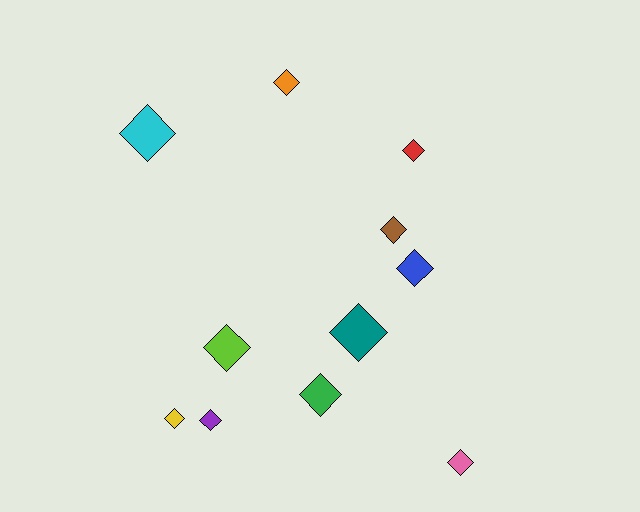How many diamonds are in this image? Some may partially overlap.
There are 11 diamonds.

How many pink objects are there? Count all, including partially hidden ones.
There is 1 pink object.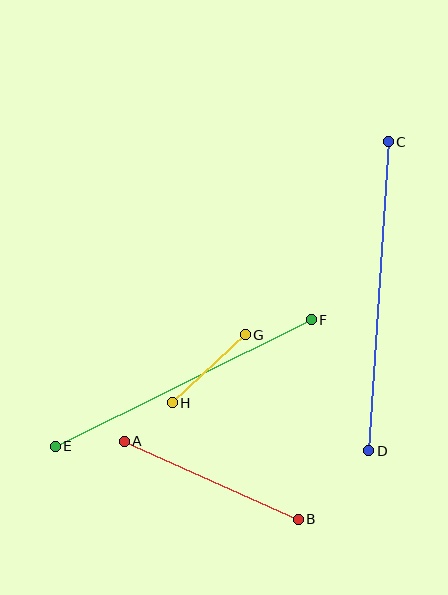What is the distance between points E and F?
The distance is approximately 286 pixels.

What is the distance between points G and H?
The distance is approximately 100 pixels.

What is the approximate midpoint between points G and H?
The midpoint is at approximately (209, 369) pixels.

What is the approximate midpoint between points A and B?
The midpoint is at approximately (211, 480) pixels.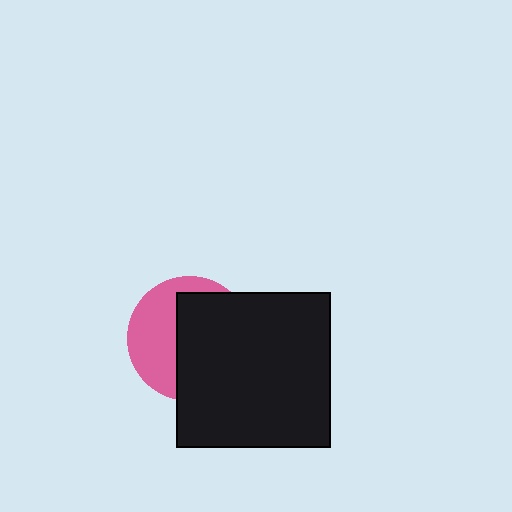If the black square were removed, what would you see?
You would see the complete pink circle.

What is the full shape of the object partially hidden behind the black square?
The partially hidden object is a pink circle.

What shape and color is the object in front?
The object in front is a black square.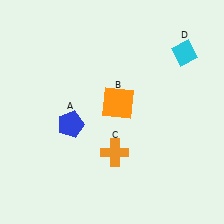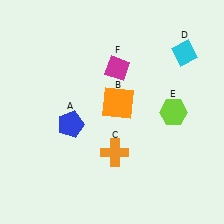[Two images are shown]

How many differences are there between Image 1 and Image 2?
There are 2 differences between the two images.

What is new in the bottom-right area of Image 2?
A lime hexagon (E) was added in the bottom-right area of Image 2.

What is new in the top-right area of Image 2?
A magenta diamond (F) was added in the top-right area of Image 2.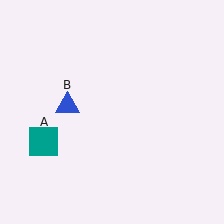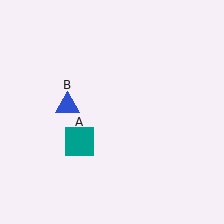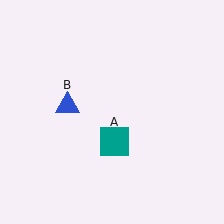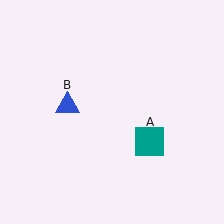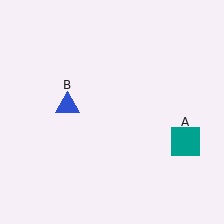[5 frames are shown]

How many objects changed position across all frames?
1 object changed position: teal square (object A).